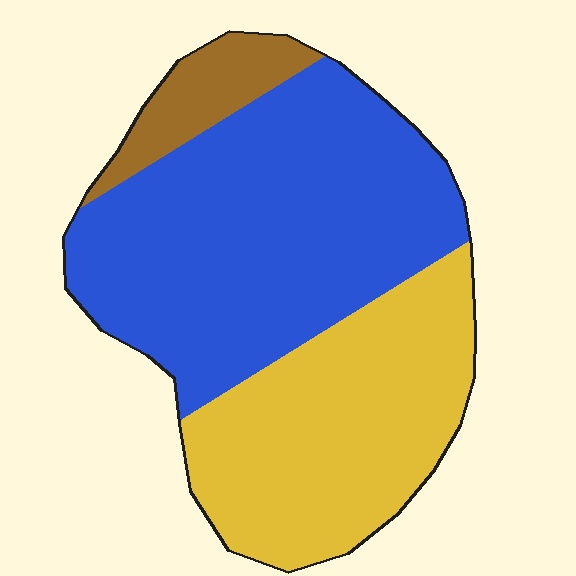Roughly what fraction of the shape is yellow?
Yellow covers 37% of the shape.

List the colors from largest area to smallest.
From largest to smallest: blue, yellow, brown.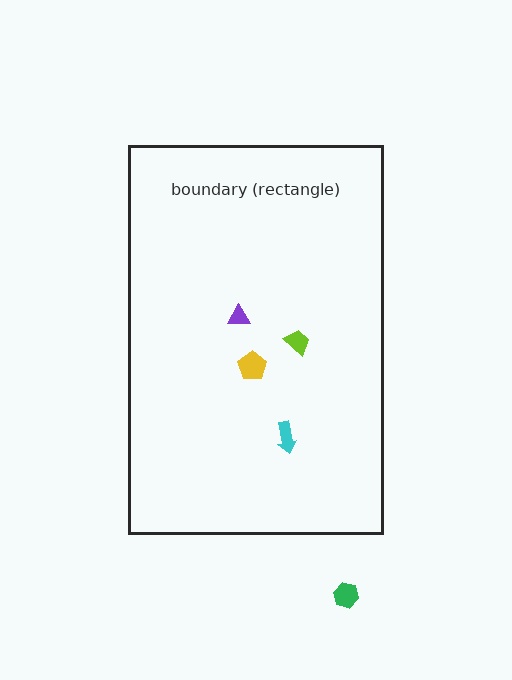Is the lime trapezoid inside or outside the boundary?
Inside.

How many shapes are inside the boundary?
4 inside, 1 outside.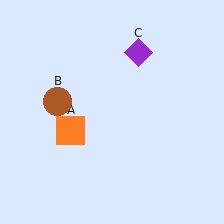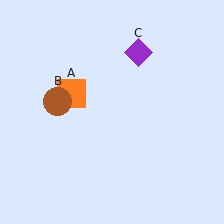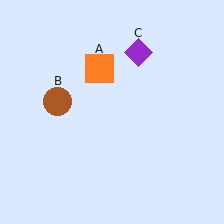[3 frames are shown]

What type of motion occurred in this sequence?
The orange square (object A) rotated clockwise around the center of the scene.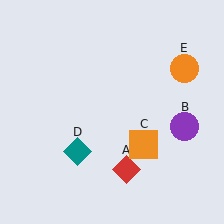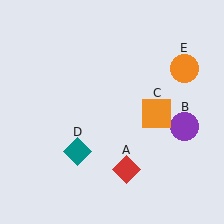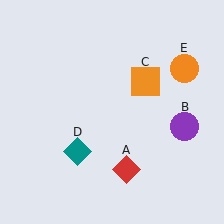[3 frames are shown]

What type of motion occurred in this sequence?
The orange square (object C) rotated counterclockwise around the center of the scene.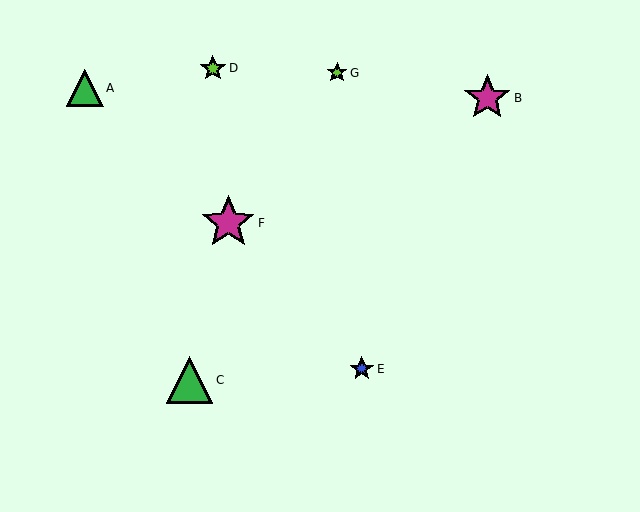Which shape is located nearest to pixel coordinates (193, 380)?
The green triangle (labeled C) at (189, 380) is nearest to that location.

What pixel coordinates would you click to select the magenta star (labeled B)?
Click at (487, 98) to select the magenta star B.